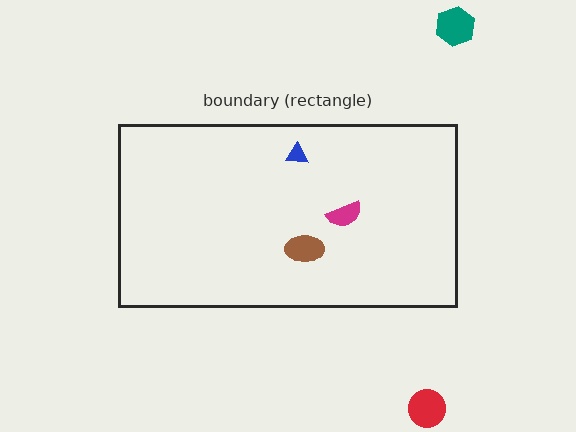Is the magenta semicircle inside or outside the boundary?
Inside.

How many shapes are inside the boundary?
3 inside, 2 outside.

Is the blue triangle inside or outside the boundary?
Inside.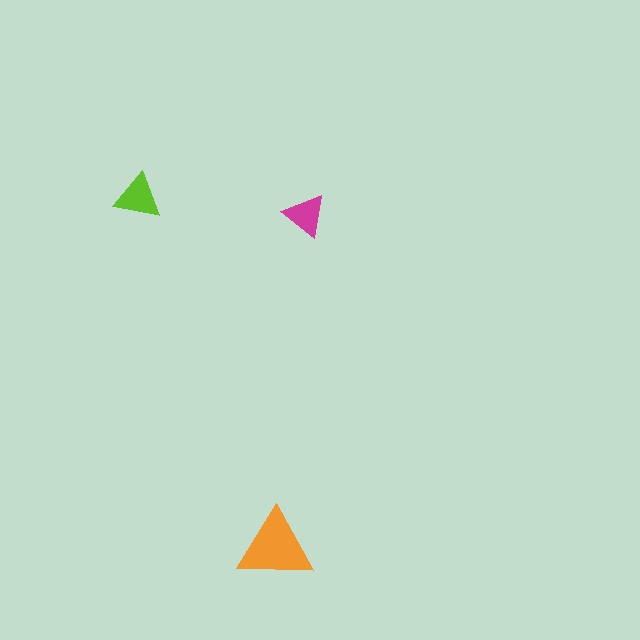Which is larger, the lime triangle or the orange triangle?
The orange one.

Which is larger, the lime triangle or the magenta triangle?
The lime one.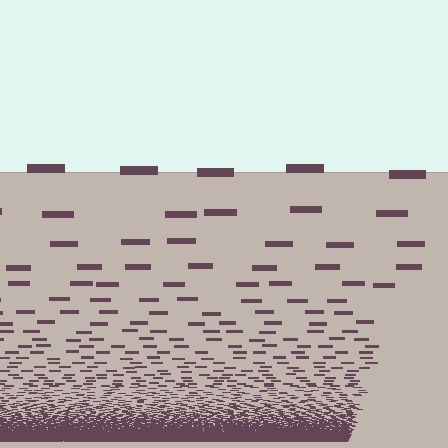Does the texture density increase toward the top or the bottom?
Density increases toward the bottom.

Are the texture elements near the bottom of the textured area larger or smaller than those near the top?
Smaller. The gradient is inverted — elements near the bottom are smaller and denser.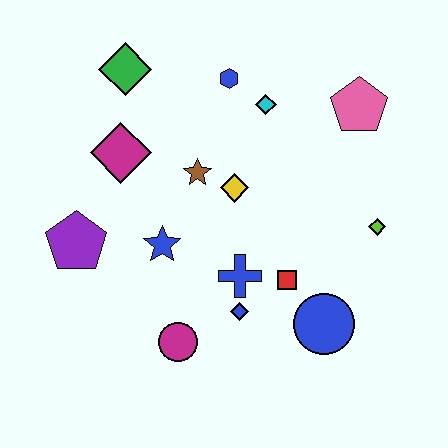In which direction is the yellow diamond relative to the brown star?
The yellow diamond is to the right of the brown star.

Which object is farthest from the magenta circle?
The pink pentagon is farthest from the magenta circle.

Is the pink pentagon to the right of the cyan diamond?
Yes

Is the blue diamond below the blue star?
Yes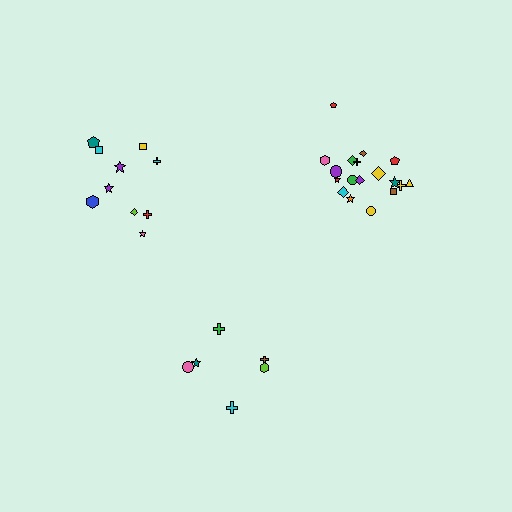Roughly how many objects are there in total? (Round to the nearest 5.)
Roughly 35 objects in total.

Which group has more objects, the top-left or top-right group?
The top-right group.